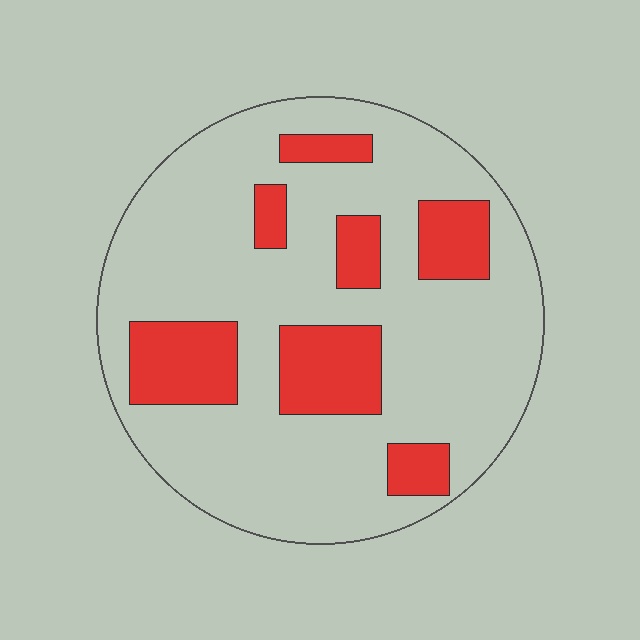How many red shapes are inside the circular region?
7.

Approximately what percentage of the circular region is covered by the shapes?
Approximately 25%.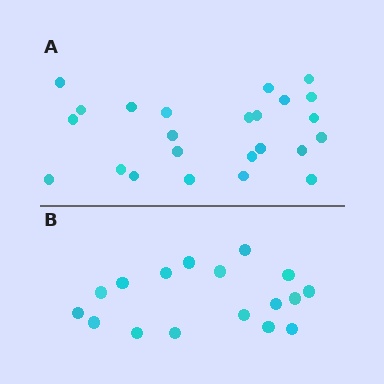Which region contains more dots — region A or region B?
Region A (the top region) has more dots.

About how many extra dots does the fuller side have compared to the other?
Region A has roughly 8 or so more dots than region B.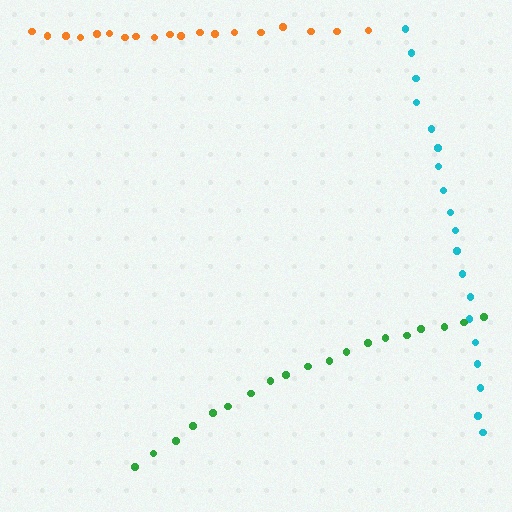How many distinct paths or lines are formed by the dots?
There are 3 distinct paths.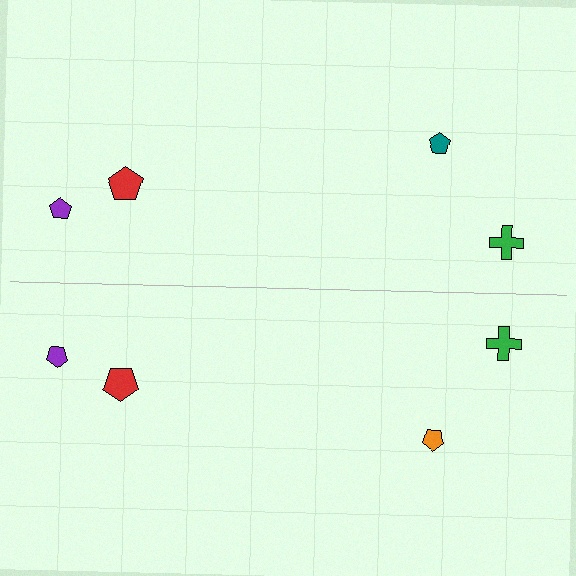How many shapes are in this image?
There are 8 shapes in this image.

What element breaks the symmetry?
The orange pentagon on the bottom side breaks the symmetry — its mirror counterpart is teal.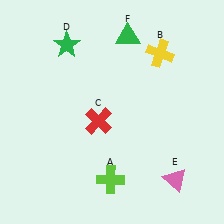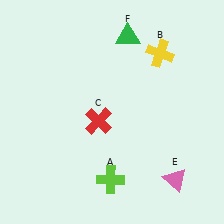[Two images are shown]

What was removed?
The green star (D) was removed in Image 2.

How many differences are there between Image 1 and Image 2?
There is 1 difference between the two images.